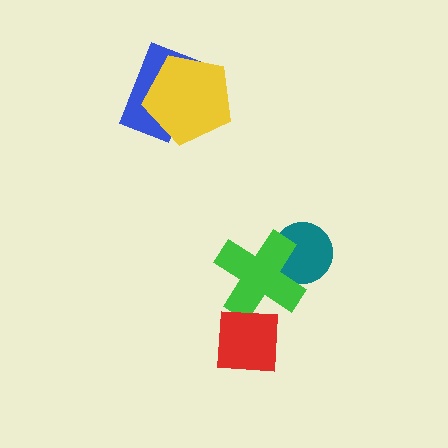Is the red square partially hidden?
No, no other shape covers it.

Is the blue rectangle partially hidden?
Yes, it is partially covered by another shape.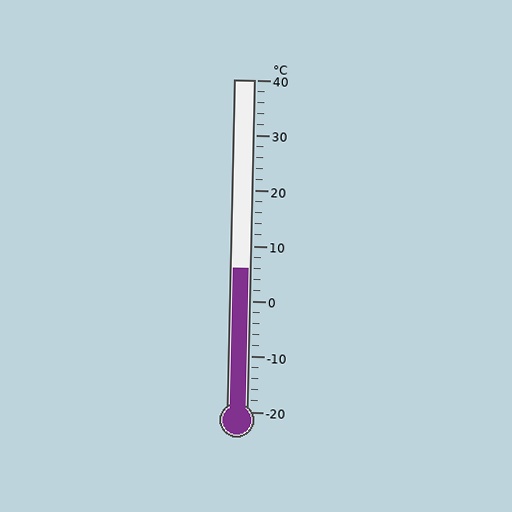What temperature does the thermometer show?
The thermometer shows approximately 6°C.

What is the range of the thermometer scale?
The thermometer scale ranges from -20°C to 40°C.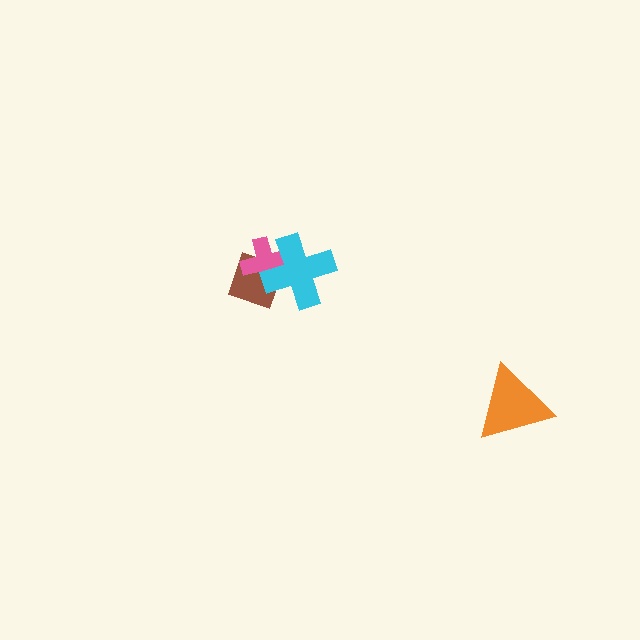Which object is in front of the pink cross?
The cyan cross is in front of the pink cross.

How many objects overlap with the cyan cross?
2 objects overlap with the cyan cross.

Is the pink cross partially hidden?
Yes, it is partially covered by another shape.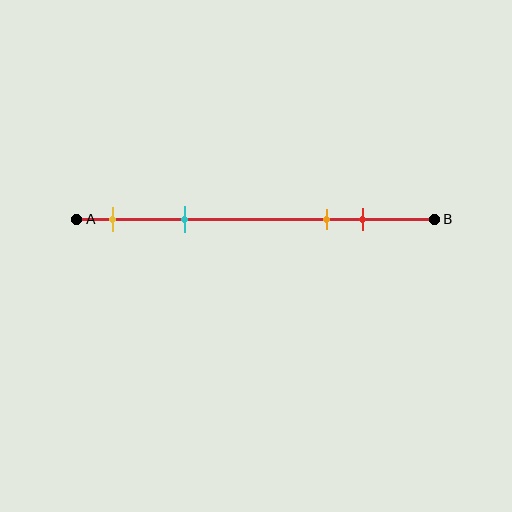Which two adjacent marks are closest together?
The orange and red marks are the closest adjacent pair.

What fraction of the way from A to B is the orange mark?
The orange mark is approximately 70% (0.7) of the way from A to B.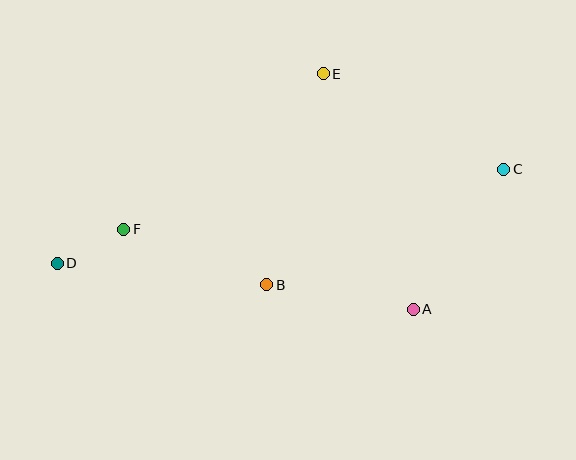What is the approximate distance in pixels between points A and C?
The distance between A and C is approximately 167 pixels.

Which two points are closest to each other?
Points D and F are closest to each other.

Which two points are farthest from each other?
Points C and D are farthest from each other.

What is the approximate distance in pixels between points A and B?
The distance between A and B is approximately 148 pixels.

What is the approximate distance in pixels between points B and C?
The distance between B and C is approximately 263 pixels.